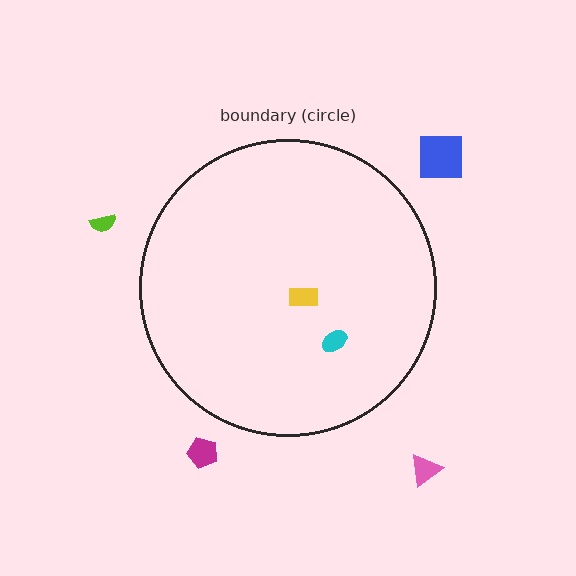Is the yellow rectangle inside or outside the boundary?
Inside.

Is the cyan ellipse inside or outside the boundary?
Inside.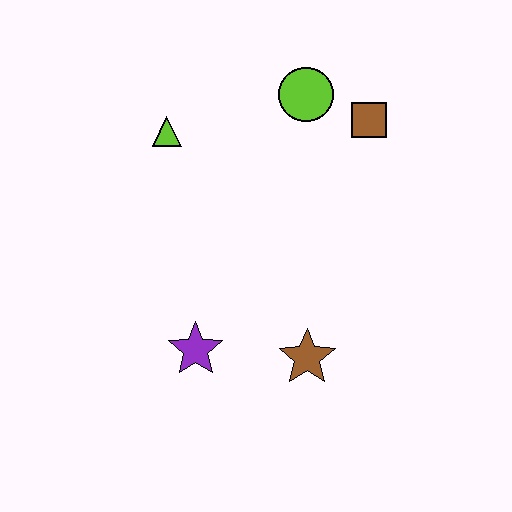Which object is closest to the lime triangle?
The lime circle is closest to the lime triangle.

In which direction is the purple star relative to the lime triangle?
The purple star is below the lime triangle.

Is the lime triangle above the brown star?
Yes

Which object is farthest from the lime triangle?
The brown star is farthest from the lime triangle.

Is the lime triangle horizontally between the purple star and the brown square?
No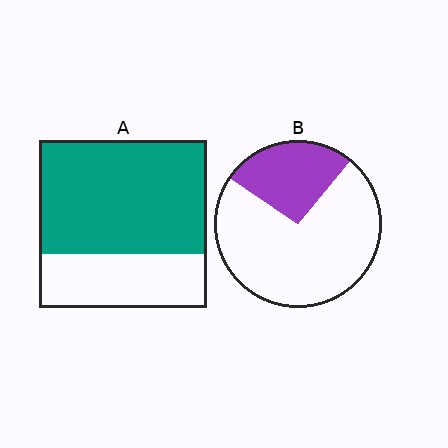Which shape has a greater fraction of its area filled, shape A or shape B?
Shape A.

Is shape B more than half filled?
No.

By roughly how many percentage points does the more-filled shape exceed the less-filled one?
By roughly 40 percentage points (A over B).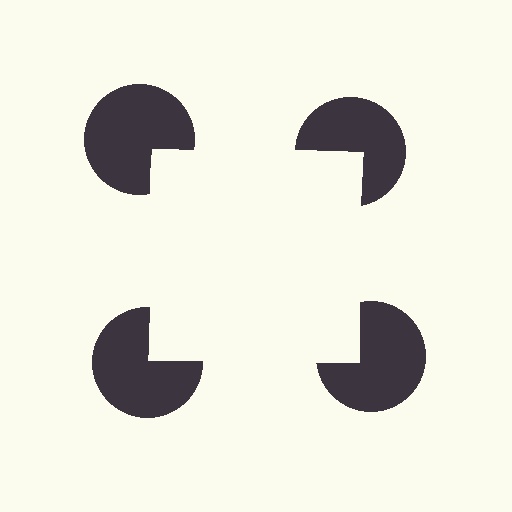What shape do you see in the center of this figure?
An illusory square — its edges are inferred from the aligned wedge cuts in the pac-man discs, not physically drawn.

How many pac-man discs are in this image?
There are 4 — one at each vertex of the illusory square.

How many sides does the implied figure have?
4 sides.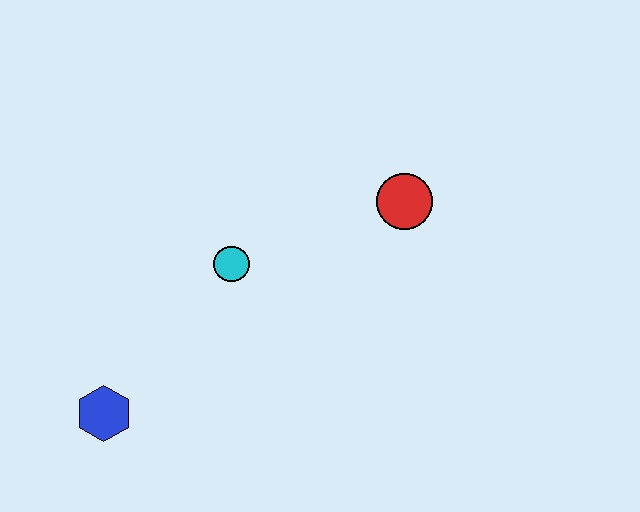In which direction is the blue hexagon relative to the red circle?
The blue hexagon is to the left of the red circle.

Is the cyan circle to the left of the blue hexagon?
No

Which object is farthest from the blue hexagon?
The red circle is farthest from the blue hexagon.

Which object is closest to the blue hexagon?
The cyan circle is closest to the blue hexagon.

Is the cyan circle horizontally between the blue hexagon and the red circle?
Yes